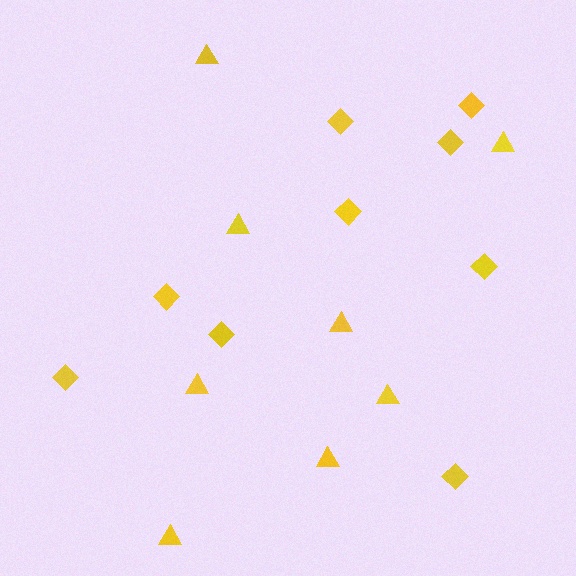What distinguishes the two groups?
There are 2 groups: one group of triangles (8) and one group of diamonds (9).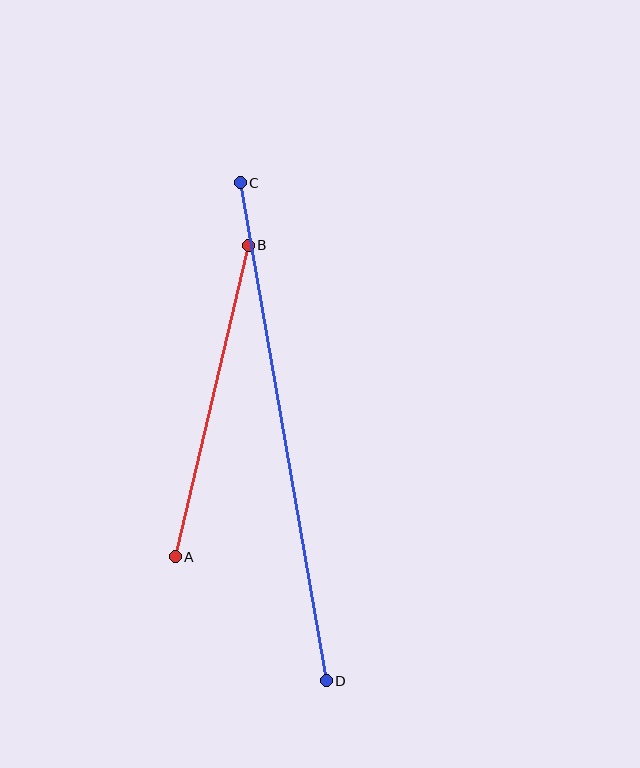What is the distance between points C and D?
The distance is approximately 505 pixels.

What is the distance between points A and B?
The distance is approximately 320 pixels.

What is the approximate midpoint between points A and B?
The midpoint is at approximately (212, 401) pixels.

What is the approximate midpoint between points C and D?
The midpoint is at approximately (283, 432) pixels.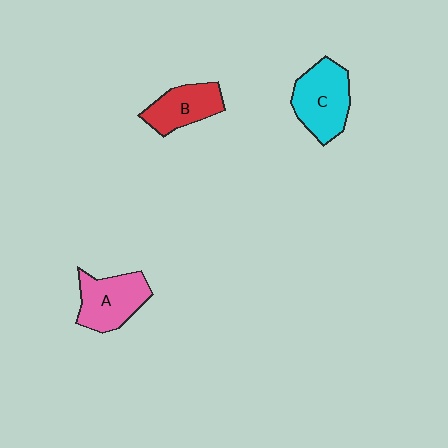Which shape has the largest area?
Shape C (cyan).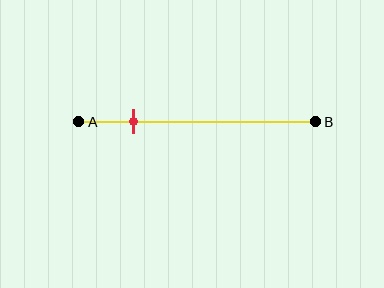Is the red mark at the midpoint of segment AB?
No, the mark is at about 25% from A, not at the 50% midpoint.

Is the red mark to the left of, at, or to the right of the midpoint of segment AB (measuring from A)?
The red mark is to the left of the midpoint of segment AB.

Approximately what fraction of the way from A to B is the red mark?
The red mark is approximately 25% of the way from A to B.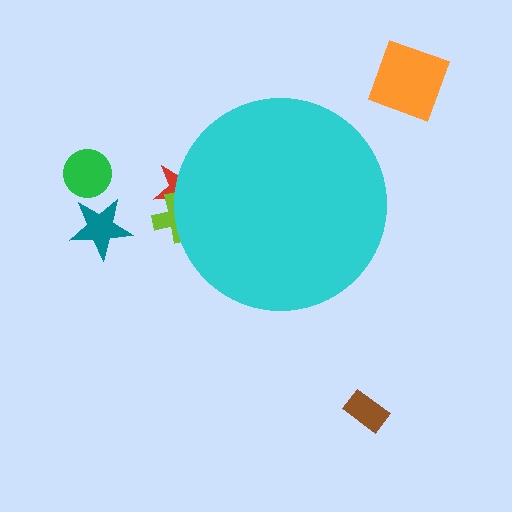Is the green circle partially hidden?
No, the green circle is fully visible.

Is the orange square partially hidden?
No, the orange square is fully visible.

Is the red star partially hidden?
Yes, the red star is partially hidden behind the cyan circle.